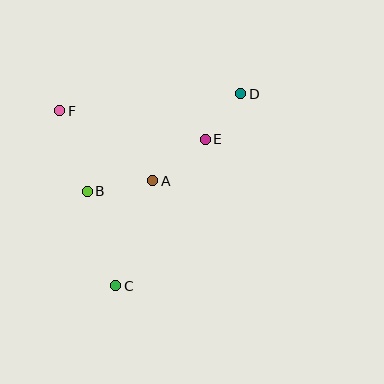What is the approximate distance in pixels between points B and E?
The distance between B and E is approximately 129 pixels.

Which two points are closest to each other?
Points D and E are closest to each other.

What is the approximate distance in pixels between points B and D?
The distance between B and D is approximately 182 pixels.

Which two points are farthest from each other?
Points C and D are farthest from each other.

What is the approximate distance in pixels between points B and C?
The distance between B and C is approximately 98 pixels.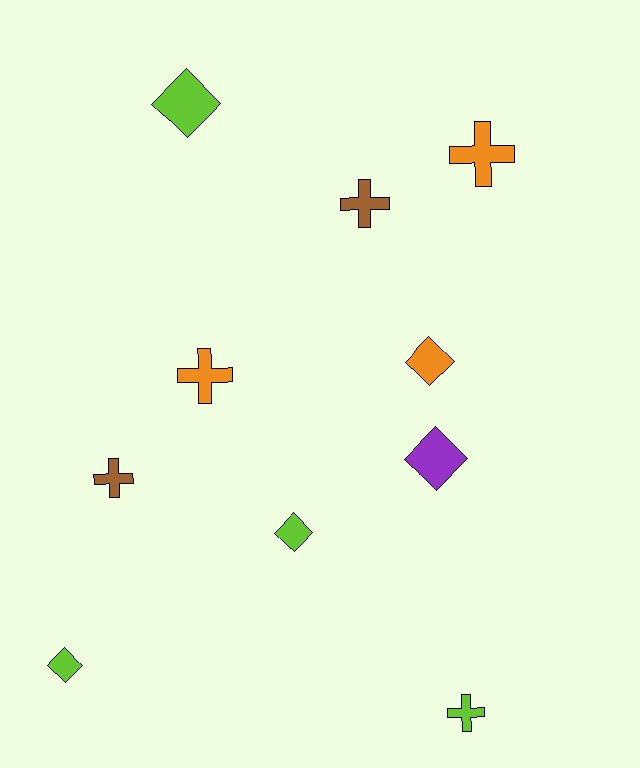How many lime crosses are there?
There is 1 lime cross.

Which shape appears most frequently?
Diamond, with 5 objects.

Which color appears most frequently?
Lime, with 4 objects.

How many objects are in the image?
There are 10 objects.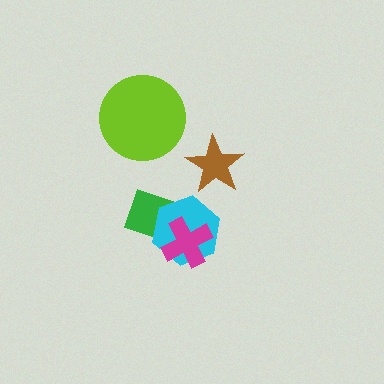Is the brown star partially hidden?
No, no other shape covers it.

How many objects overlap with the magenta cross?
2 objects overlap with the magenta cross.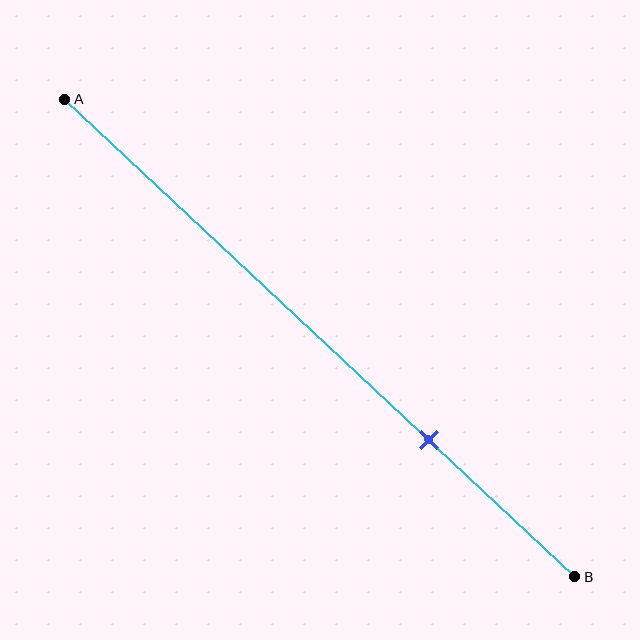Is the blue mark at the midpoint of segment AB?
No, the mark is at about 70% from A, not at the 50% midpoint.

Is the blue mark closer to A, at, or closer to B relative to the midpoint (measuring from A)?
The blue mark is closer to point B than the midpoint of segment AB.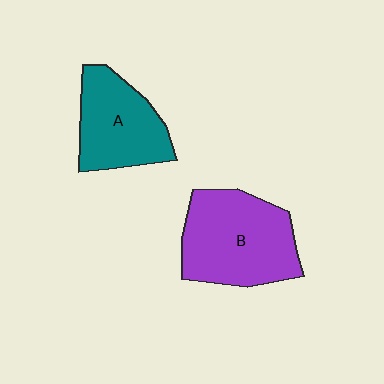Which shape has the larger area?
Shape B (purple).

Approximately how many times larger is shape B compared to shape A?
Approximately 1.3 times.